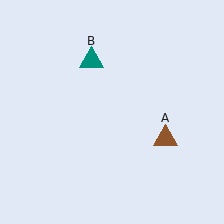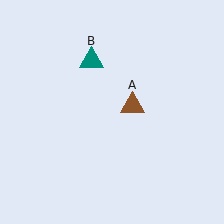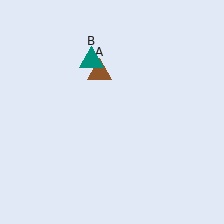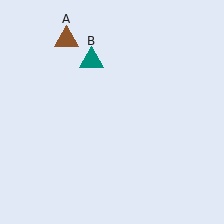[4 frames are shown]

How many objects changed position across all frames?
1 object changed position: brown triangle (object A).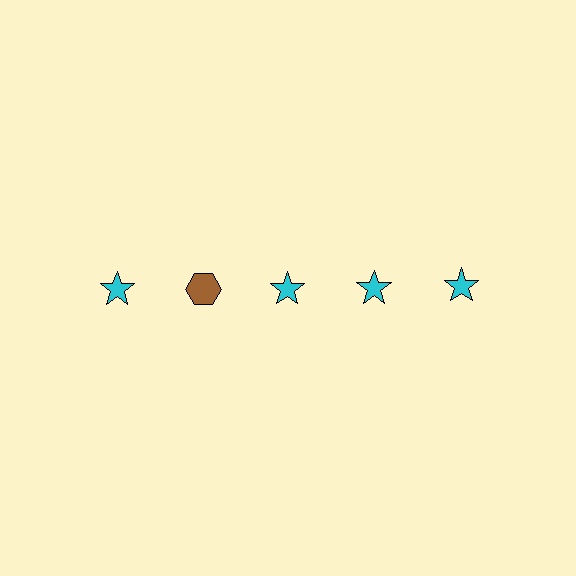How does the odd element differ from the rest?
It differs in both color (brown instead of cyan) and shape (hexagon instead of star).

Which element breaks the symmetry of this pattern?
The brown hexagon in the top row, second from left column breaks the symmetry. All other shapes are cyan stars.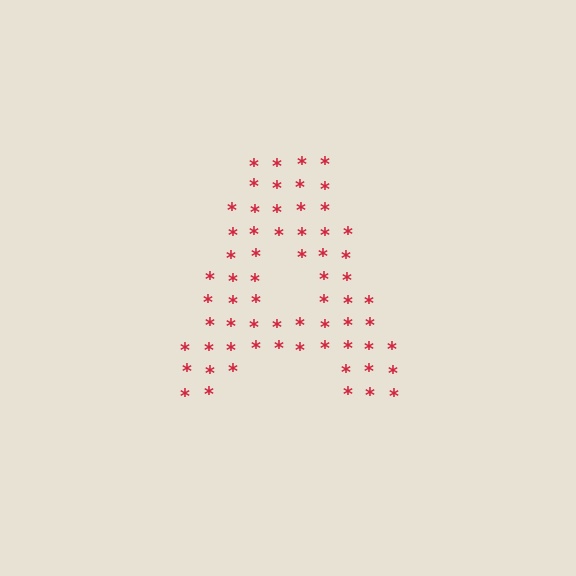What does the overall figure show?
The overall figure shows the letter A.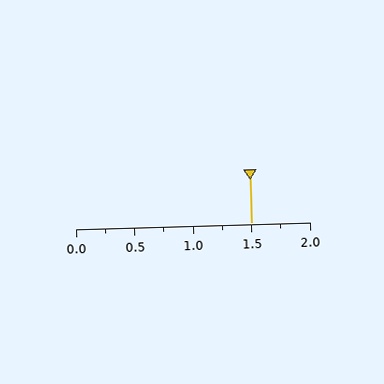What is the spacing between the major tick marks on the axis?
The major ticks are spaced 0.5 apart.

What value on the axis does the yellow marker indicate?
The marker indicates approximately 1.5.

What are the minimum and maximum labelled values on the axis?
The axis runs from 0.0 to 2.0.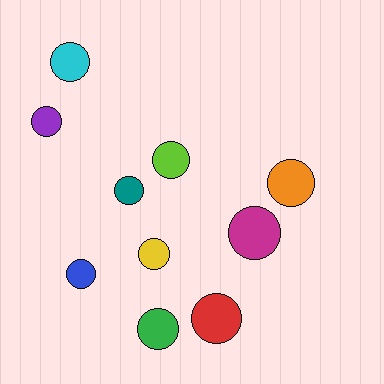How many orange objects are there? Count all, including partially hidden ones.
There is 1 orange object.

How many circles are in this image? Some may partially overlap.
There are 10 circles.